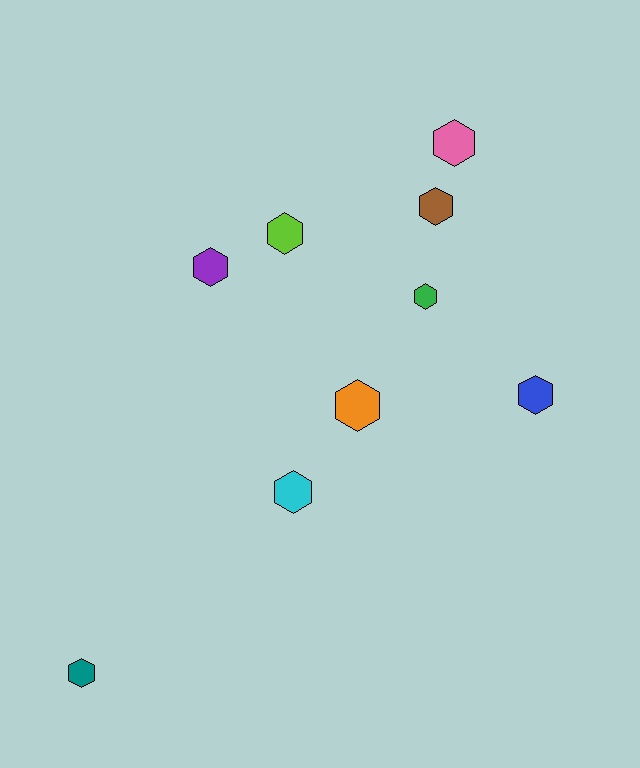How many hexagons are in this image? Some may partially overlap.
There are 9 hexagons.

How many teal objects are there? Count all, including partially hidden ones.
There is 1 teal object.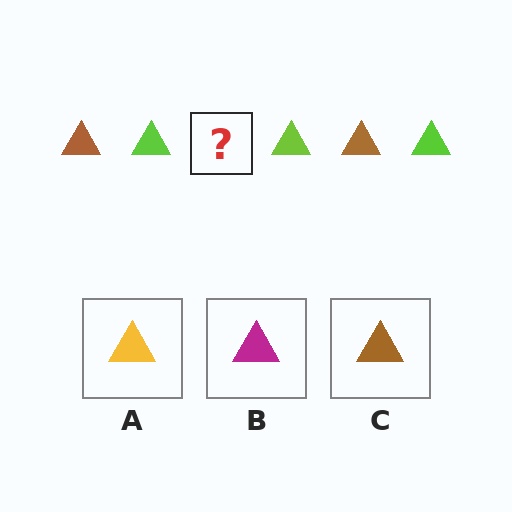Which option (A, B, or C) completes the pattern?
C.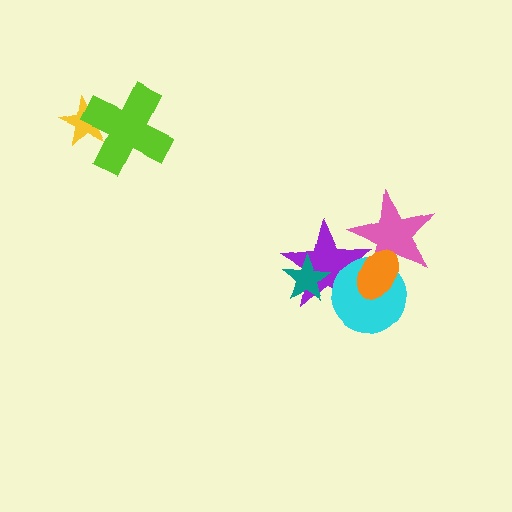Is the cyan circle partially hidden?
Yes, it is partially covered by another shape.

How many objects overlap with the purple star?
4 objects overlap with the purple star.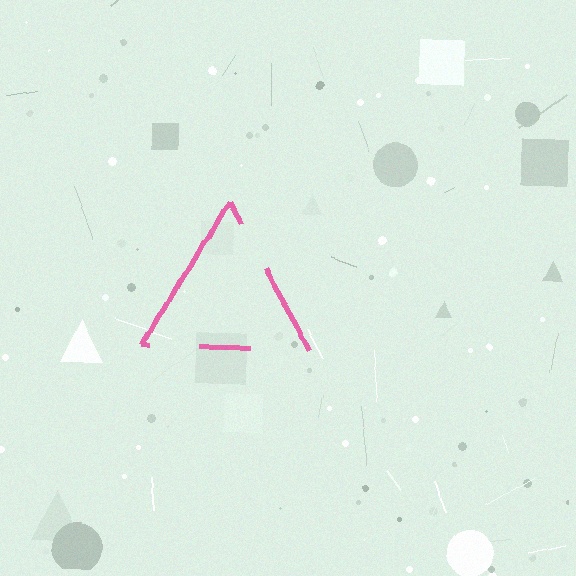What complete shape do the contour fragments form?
The contour fragments form a triangle.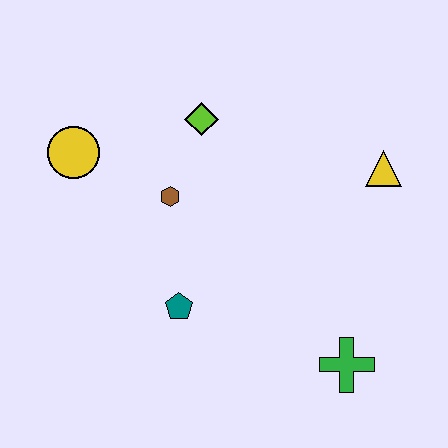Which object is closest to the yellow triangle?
The lime diamond is closest to the yellow triangle.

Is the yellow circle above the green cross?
Yes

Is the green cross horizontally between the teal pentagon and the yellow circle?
No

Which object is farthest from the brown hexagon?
The green cross is farthest from the brown hexagon.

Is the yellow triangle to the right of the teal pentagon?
Yes